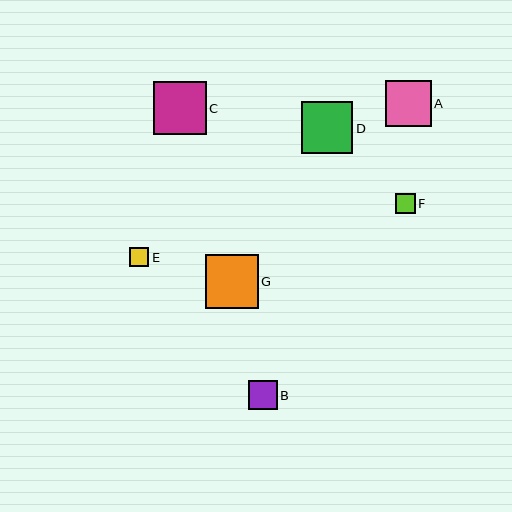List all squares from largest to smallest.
From largest to smallest: G, C, D, A, B, E, F.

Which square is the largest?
Square G is the largest with a size of approximately 53 pixels.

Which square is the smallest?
Square F is the smallest with a size of approximately 20 pixels.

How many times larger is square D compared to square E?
Square D is approximately 2.6 times the size of square E.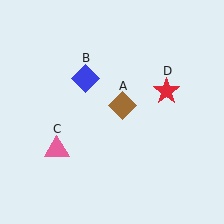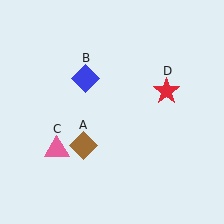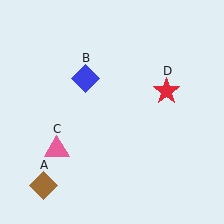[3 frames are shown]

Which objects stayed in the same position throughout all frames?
Blue diamond (object B) and pink triangle (object C) and red star (object D) remained stationary.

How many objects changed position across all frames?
1 object changed position: brown diamond (object A).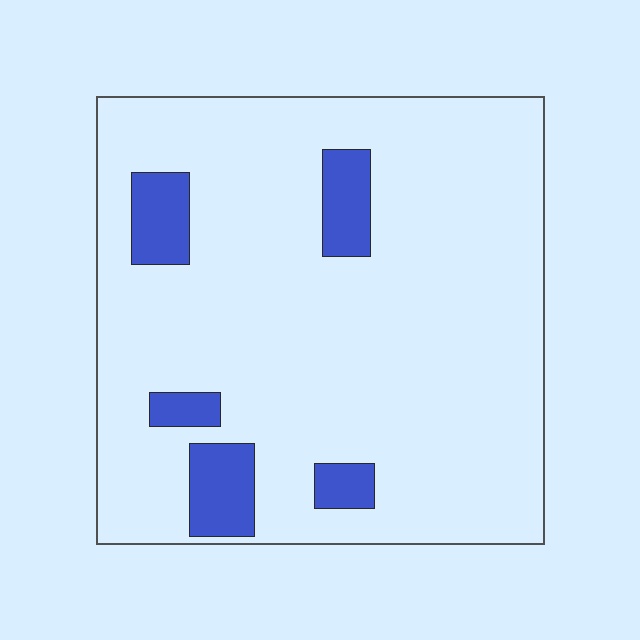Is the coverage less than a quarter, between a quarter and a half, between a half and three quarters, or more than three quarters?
Less than a quarter.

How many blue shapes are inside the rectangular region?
5.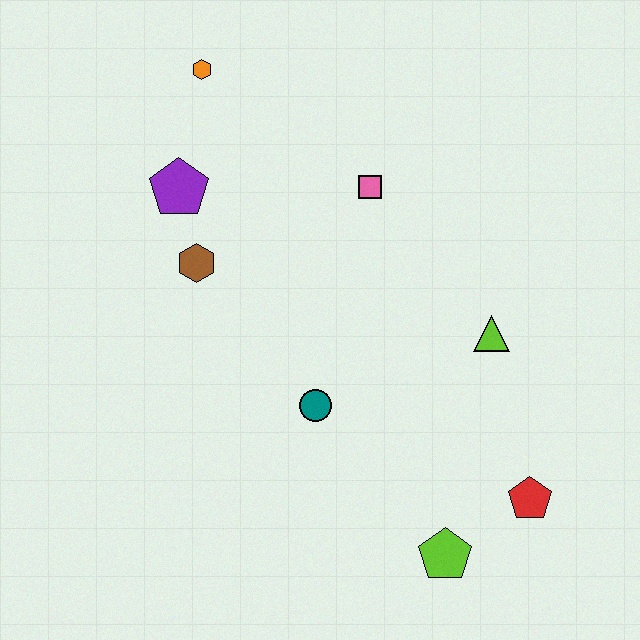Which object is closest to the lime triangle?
The red pentagon is closest to the lime triangle.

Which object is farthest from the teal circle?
The orange hexagon is farthest from the teal circle.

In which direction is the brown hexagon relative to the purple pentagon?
The brown hexagon is below the purple pentagon.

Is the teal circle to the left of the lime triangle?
Yes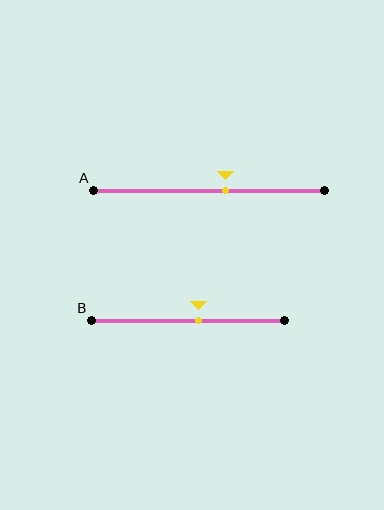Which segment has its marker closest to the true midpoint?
Segment B has its marker closest to the true midpoint.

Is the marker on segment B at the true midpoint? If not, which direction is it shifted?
No, the marker on segment B is shifted to the right by about 5% of the segment length.